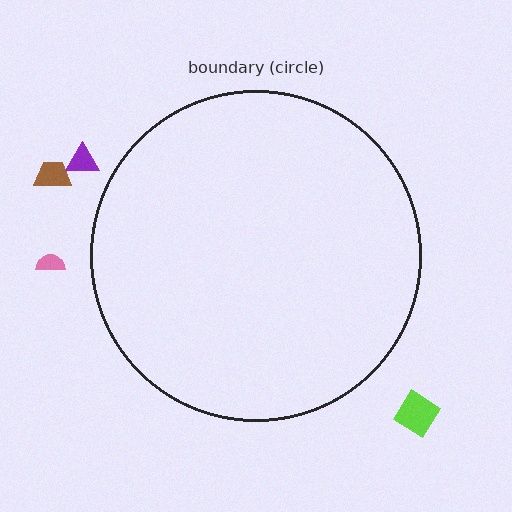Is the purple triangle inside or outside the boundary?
Outside.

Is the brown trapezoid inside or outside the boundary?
Outside.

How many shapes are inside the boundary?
0 inside, 4 outside.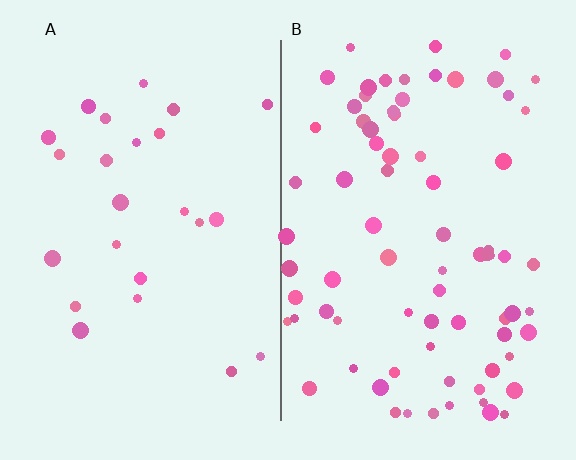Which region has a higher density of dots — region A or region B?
B (the right).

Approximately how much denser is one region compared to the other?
Approximately 3.1× — region B over region A.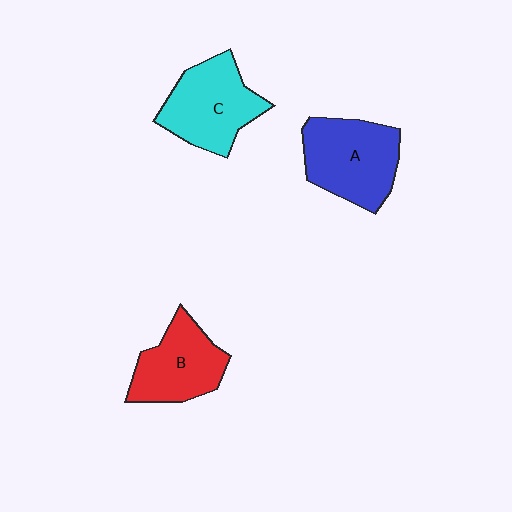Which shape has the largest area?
Shape A (blue).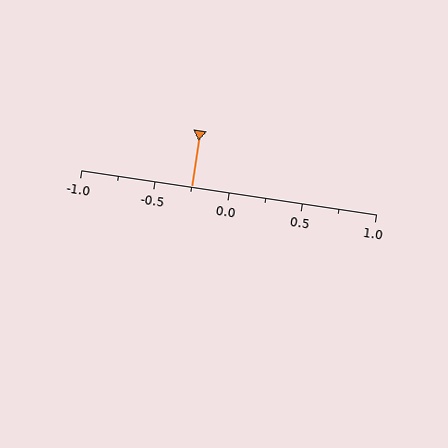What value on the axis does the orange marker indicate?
The marker indicates approximately -0.25.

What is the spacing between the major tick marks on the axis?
The major ticks are spaced 0.5 apart.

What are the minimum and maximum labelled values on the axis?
The axis runs from -1.0 to 1.0.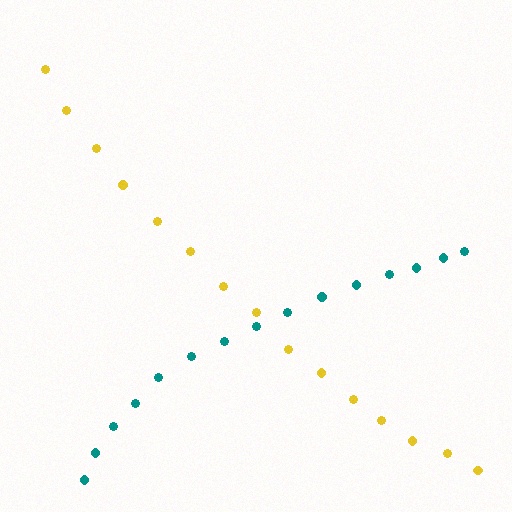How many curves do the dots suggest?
There are 2 distinct paths.